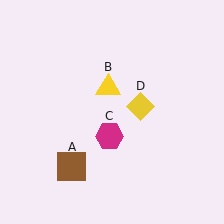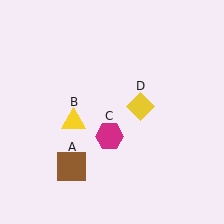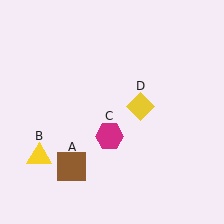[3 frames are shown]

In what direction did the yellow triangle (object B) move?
The yellow triangle (object B) moved down and to the left.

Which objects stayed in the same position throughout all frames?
Brown square (object A) and magenta hexagon (object C) and yellow diamond (object D) remained stationary.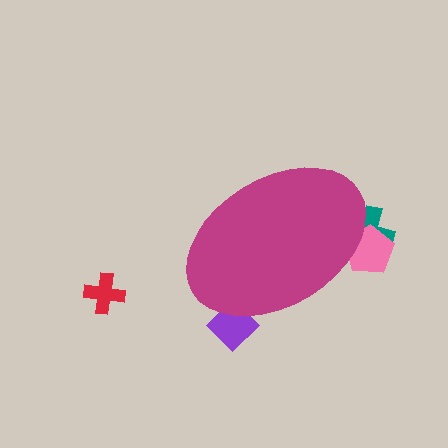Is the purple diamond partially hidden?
Yes, the purple diamond is partially hidden behind the magenta ellipse.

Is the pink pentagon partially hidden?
Yes, the pink pentagon is partially hidden behind the magenta ellipse.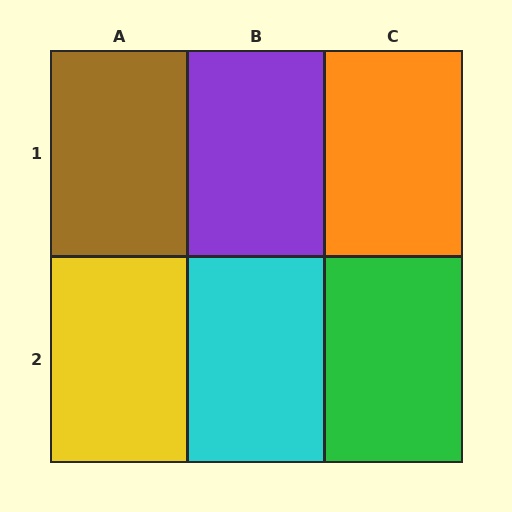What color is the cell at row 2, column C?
Green.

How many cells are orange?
1 cell is orange.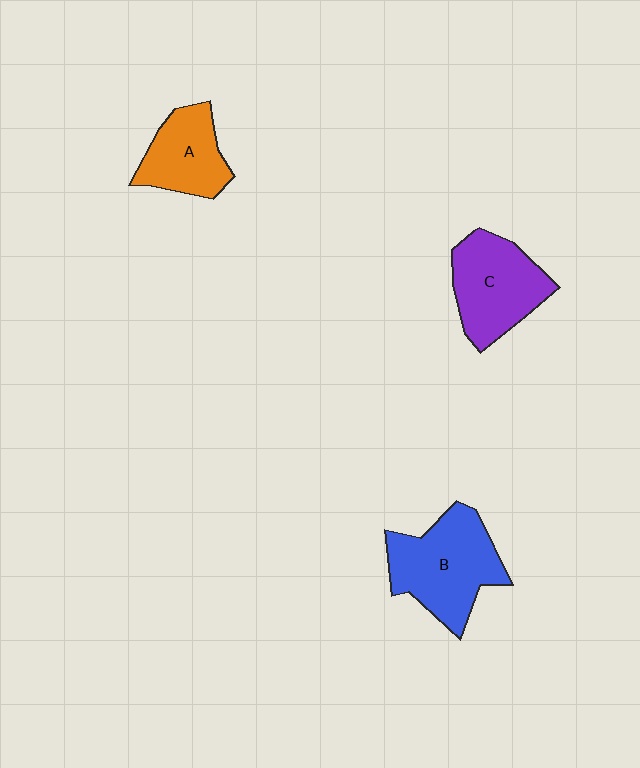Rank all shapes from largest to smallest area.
From largest to smallest: B (blue), C (purple), A (orange).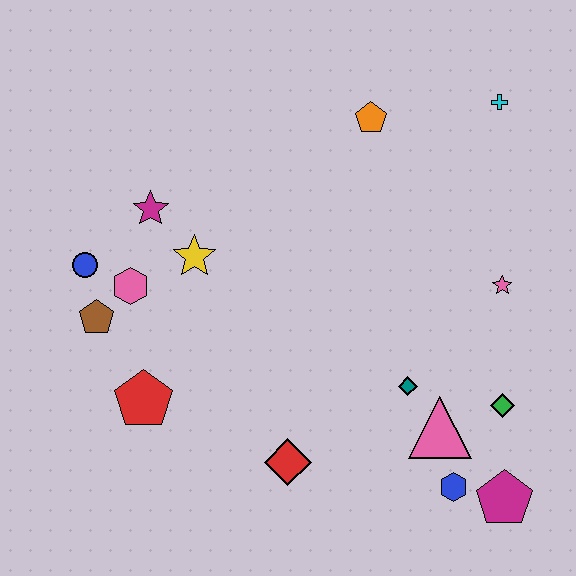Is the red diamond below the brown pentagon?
Yes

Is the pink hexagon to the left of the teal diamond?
Yes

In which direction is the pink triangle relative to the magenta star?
The pink triangle is to the right of the magenta star.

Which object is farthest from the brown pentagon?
The cyan cross is farthest from the brown pentagon.